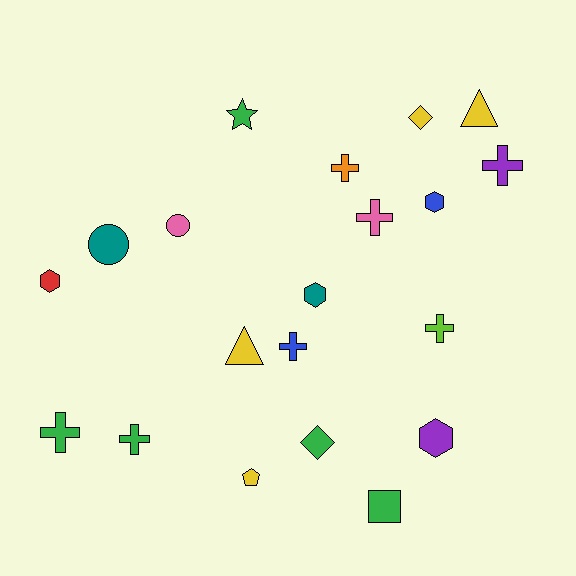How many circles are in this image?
There are 2 circles.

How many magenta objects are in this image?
There are no magenta objects.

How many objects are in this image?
There are 20 objects.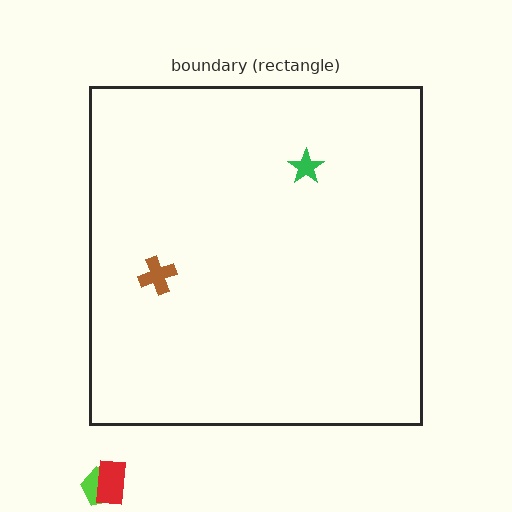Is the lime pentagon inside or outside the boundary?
Outside.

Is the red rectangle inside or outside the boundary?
Outside.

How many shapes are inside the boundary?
2 inside, 2 outside.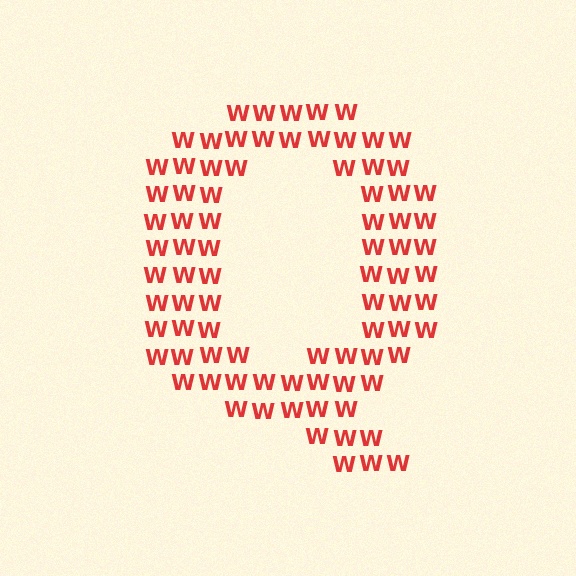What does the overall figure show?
The overall figure shows the letter Q.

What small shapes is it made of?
It is made of small letter W's.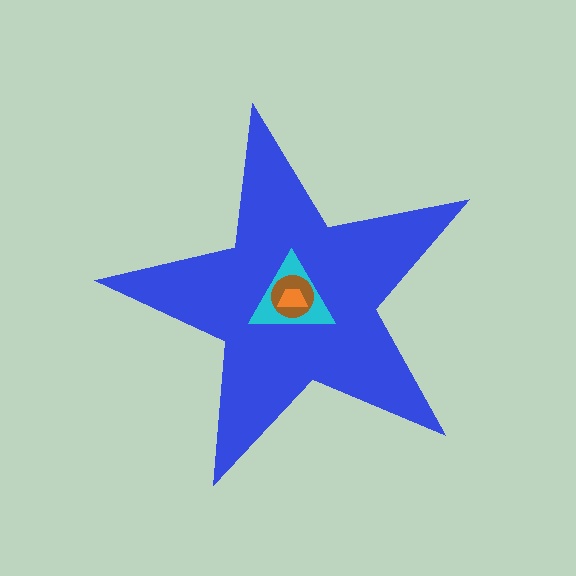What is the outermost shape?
The blue star.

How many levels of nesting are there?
4.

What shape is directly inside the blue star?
The cyan triangle.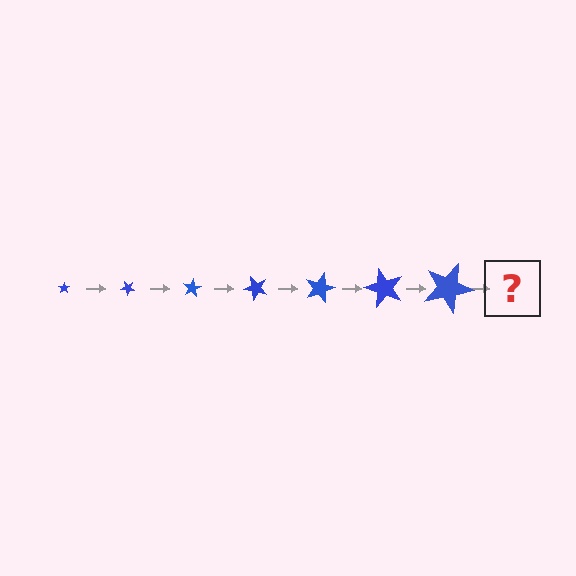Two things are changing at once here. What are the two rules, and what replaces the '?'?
The two rules are that the star grows larger each step and it rotates 40 degrees each step. The '?' should be a star, larger than the previous one and rotated 280 degrees from the start.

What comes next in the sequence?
The next element should be a star, larger than the previous one and rotated 280 degrees from the start.